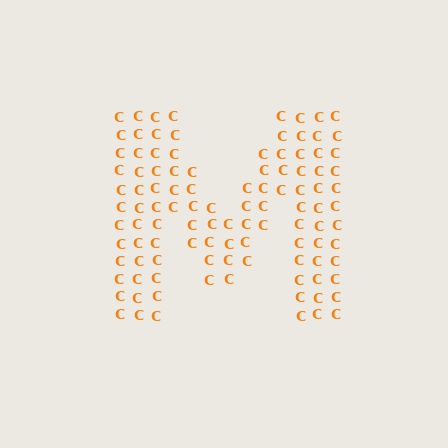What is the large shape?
The large shape is the letter M.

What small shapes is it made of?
It is made of small letter C's.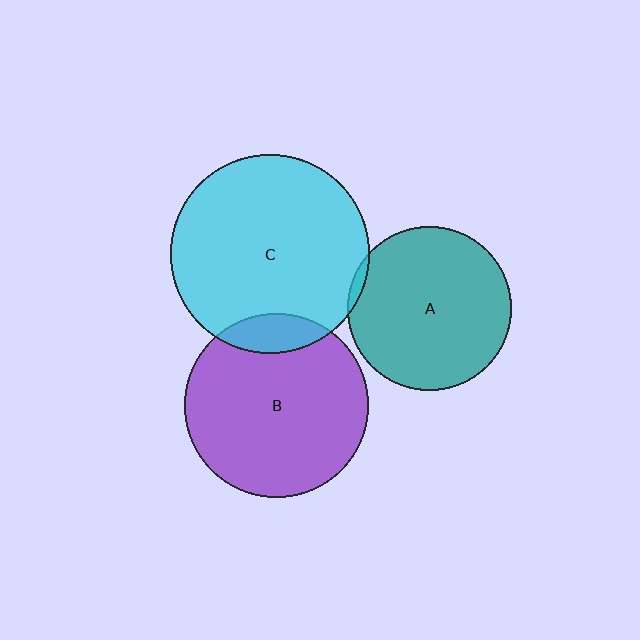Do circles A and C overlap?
Yes.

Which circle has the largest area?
Circle C (cyan).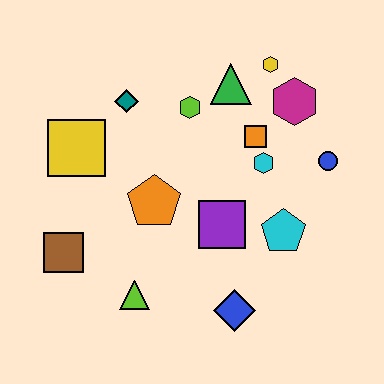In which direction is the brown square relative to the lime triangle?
The brown square is to the left of the lime triangle.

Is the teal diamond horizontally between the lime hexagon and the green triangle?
No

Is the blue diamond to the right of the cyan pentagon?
No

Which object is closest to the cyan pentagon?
The purple square is closest to the cyan pentagon.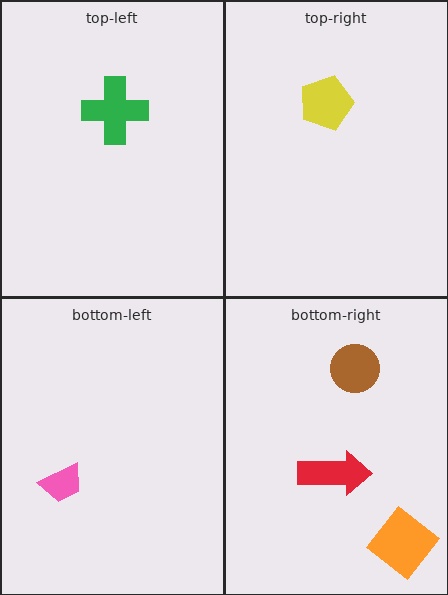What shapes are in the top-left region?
The green cross.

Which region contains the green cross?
The top-left region.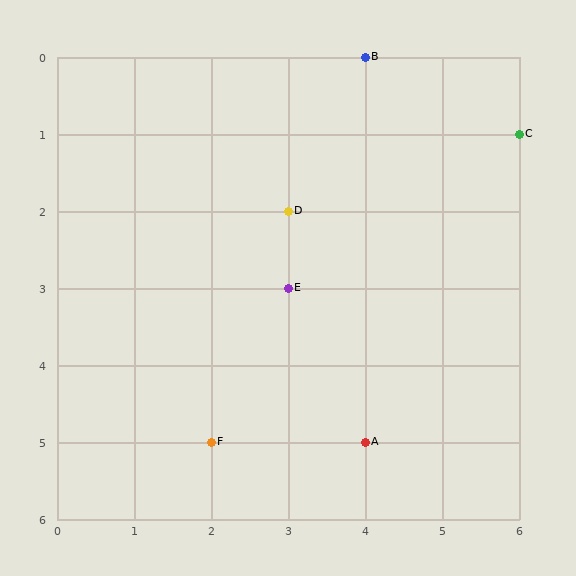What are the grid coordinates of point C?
Point C is at grid coordinates (6, 1).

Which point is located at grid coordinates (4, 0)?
Point B is at (4, 0).